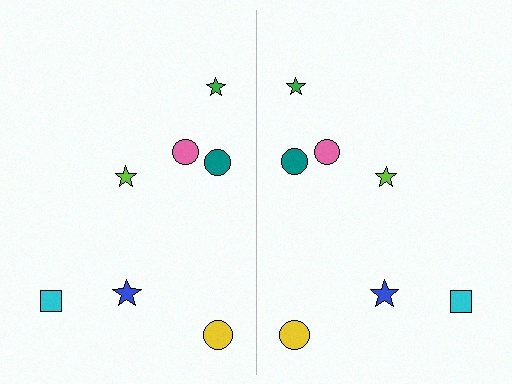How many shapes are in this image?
There are 14 shapes in this image.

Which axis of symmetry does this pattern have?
The pattern has a vertical axis of symmetry running through the center of the image.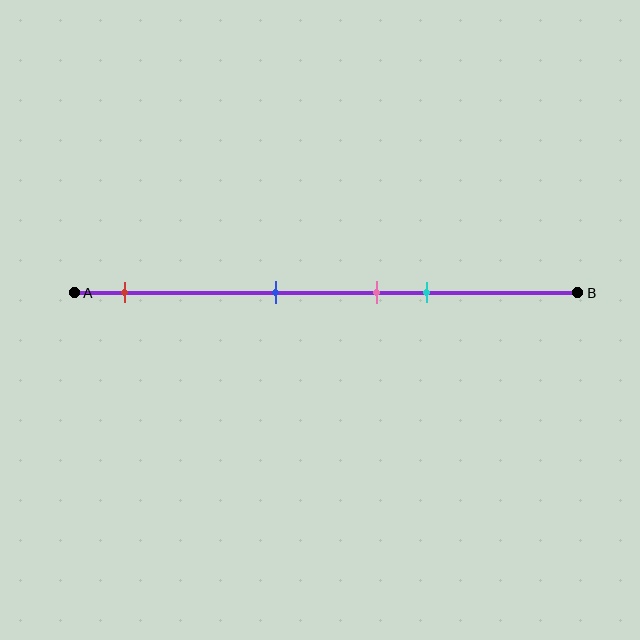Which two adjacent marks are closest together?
The pink and cyan marks are the closest adjacent pair.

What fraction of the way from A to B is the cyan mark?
The cyan mark is approximately 70% (0.7) of the way from A to B.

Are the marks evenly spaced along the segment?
No, the marks are not evenly spaced.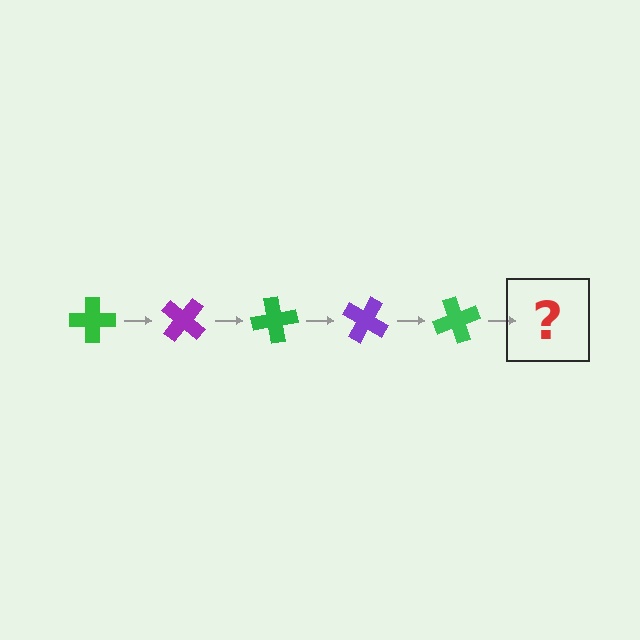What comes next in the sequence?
The next element should be a purple cross, rotated 200 degrees from the start.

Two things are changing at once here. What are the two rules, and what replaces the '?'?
The two rules are that it rotates 40 degrees each step and the color cycles through green and purple. The '?' should be a purple cross, rotated 200 degrees from the start.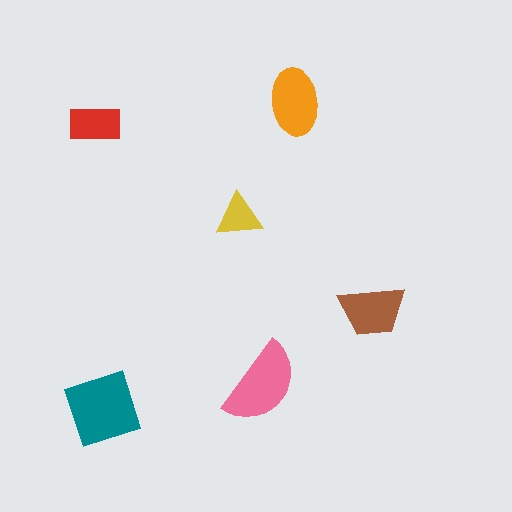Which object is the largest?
The teal diamond.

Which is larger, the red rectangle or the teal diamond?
The teal diamond.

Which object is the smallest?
The yellow triangle.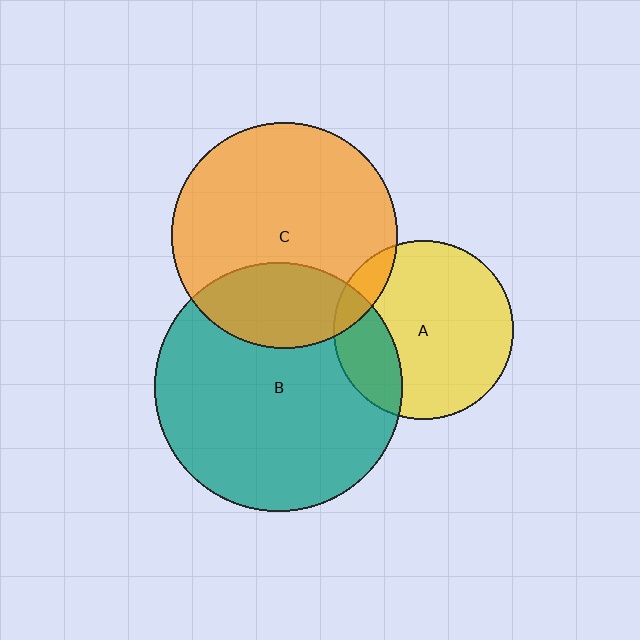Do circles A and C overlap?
Yes.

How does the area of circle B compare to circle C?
Approximately 1.2 times.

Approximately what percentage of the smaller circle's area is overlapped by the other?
Approximately 10%.